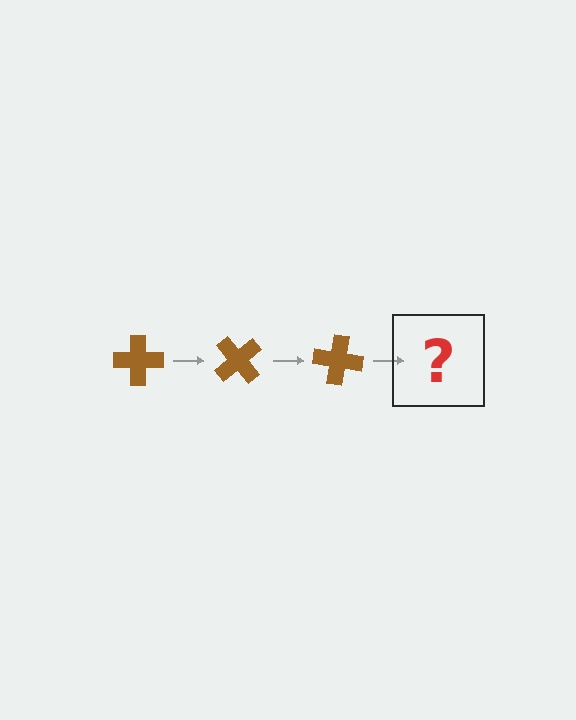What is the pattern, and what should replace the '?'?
The pattern is that the cross rotates 50 degrees each step. The '?' should be a brown cross rotated 150 degrees.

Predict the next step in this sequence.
The next step is a brown cross rotated 150 degrees.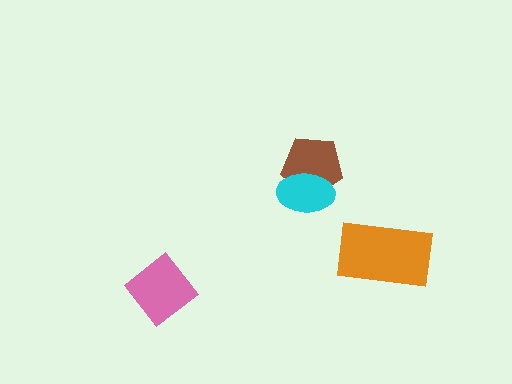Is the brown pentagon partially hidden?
Yes, it is partially covered by another shape.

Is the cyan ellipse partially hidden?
No, no other shape covers it.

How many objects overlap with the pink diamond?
0 objects overlap with the pink diamond.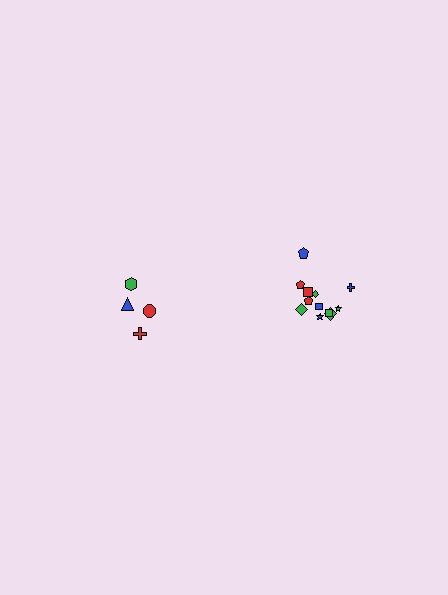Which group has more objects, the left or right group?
The right group.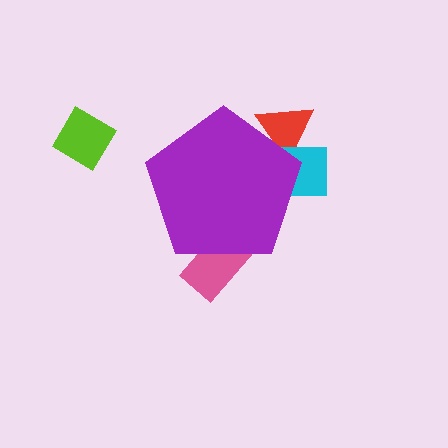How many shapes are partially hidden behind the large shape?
3 shapes are partially hidden.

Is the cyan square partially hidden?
Yes, the cyan square is partially hidden behind the purple pentagon.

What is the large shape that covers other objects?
A purple pentagon.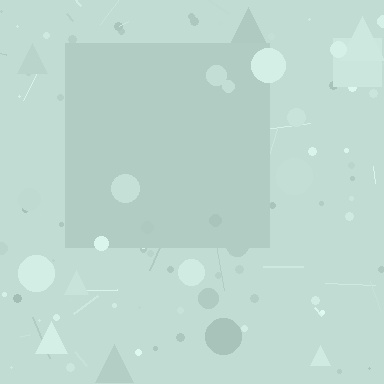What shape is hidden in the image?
A square is hidden in the image.